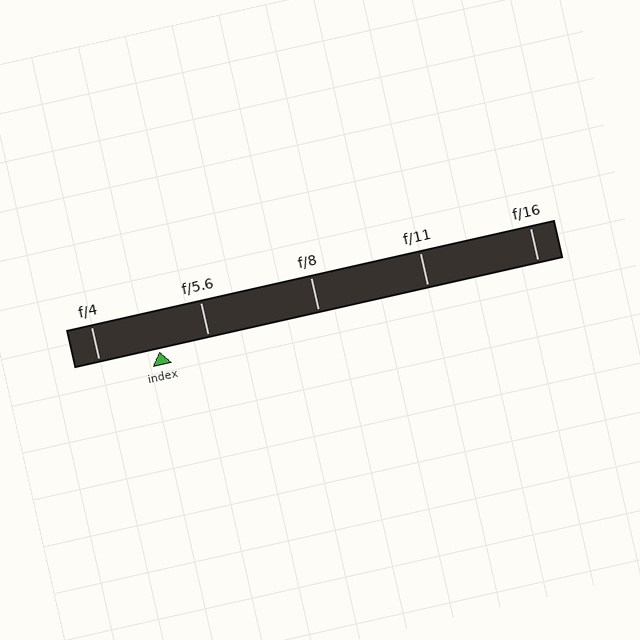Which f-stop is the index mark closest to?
The index mark is closest to f/5.6.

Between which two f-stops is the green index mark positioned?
The index mark is between f/4 and f/5.6.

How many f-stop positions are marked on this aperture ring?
There are 5 f-stop positions marked.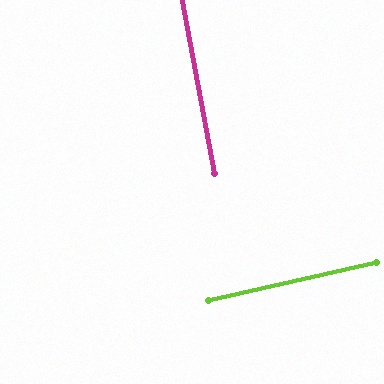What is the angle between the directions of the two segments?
Approximately 88 degrees.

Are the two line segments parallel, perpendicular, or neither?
Perpendicular — they meet at approximately 88°.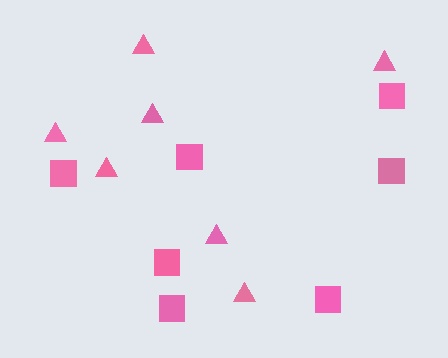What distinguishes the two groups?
There are 2 groups: one group of squares (7) and one group of triangles (7).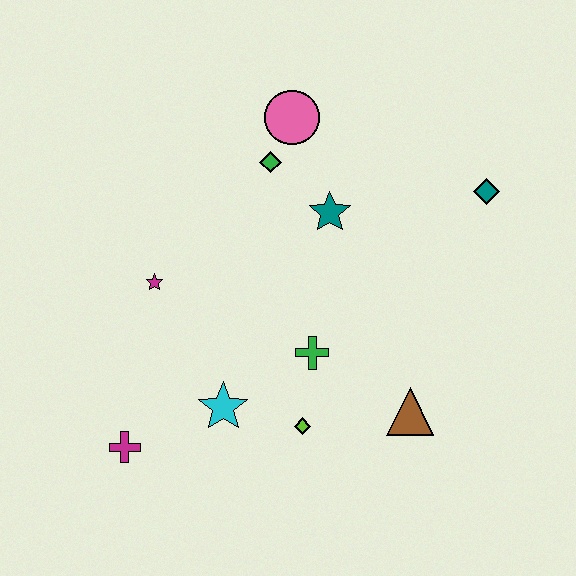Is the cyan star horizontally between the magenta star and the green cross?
Yes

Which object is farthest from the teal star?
The magenta cross is farthest from the teal star.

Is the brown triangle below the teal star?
Yes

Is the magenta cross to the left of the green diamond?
Yes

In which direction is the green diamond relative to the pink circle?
The green diamond is below the pink circle.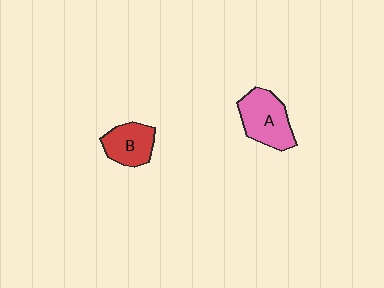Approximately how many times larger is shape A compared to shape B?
Approximately 1.3 times.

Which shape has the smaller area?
Shape B (red).